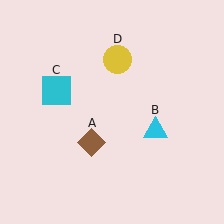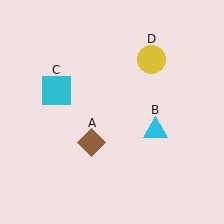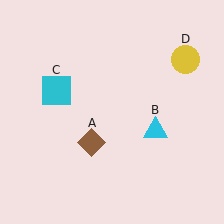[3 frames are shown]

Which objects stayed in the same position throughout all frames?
Brown diamond (object A) and cyan triangle (object B) and cyan square (object C) remained stationary.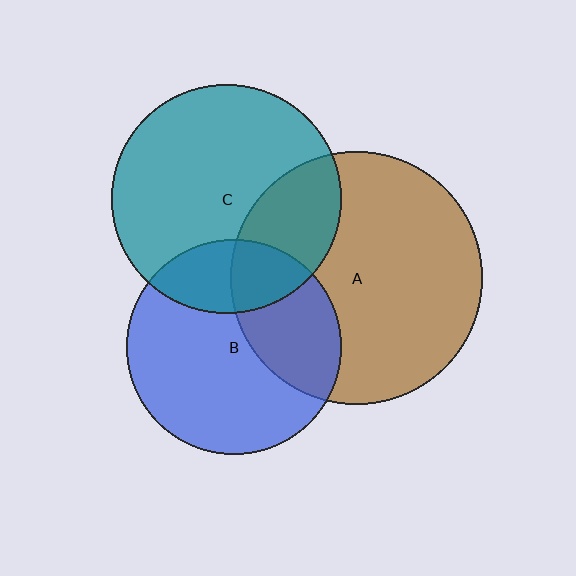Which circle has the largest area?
Circle A (brown).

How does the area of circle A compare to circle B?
Approximately 1.4 times.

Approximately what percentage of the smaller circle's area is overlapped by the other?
Approximately 35%.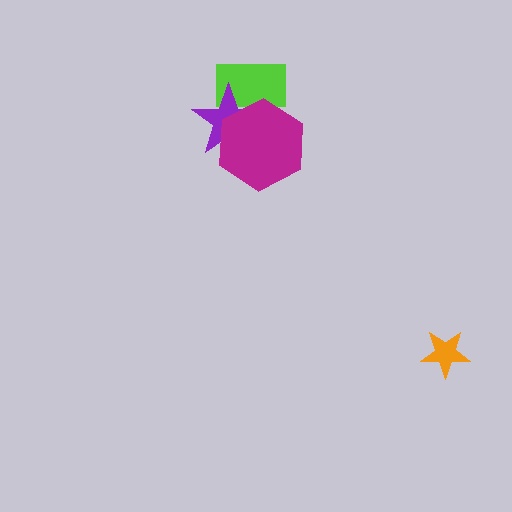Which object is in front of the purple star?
The magenta hexagon is in front of the purple star.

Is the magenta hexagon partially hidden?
No, no other shape covers it.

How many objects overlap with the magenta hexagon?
2 objects overlap with the magenta hexagon.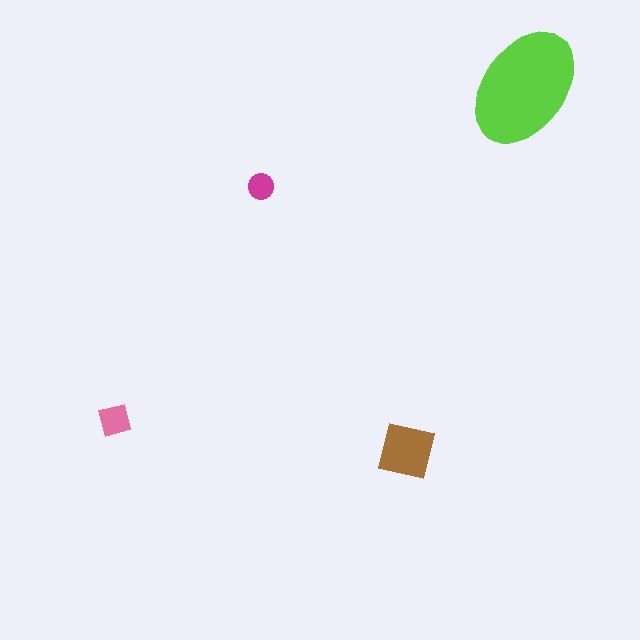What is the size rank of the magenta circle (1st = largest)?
4th.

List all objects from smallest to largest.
The magenta circle, the pink square, the brown square, the lime ellipse.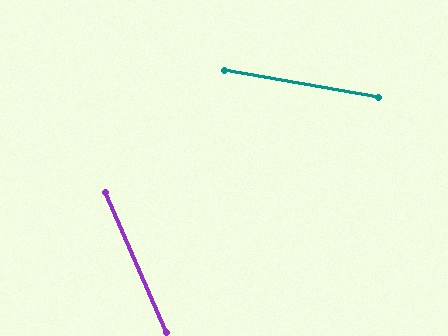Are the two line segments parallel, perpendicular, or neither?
Neither parallel nor perpendicular — they differ by about 56°.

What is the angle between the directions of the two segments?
Approximately 56 degrees.